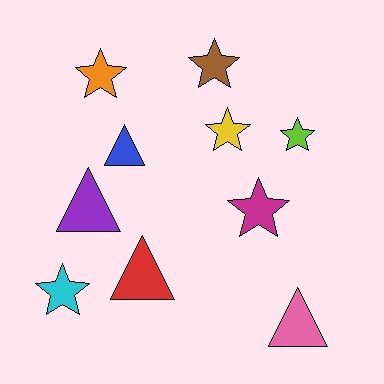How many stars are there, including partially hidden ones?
There are 6 stars.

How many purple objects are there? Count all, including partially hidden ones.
There is 1 purple object.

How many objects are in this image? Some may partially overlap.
There are 10 objects.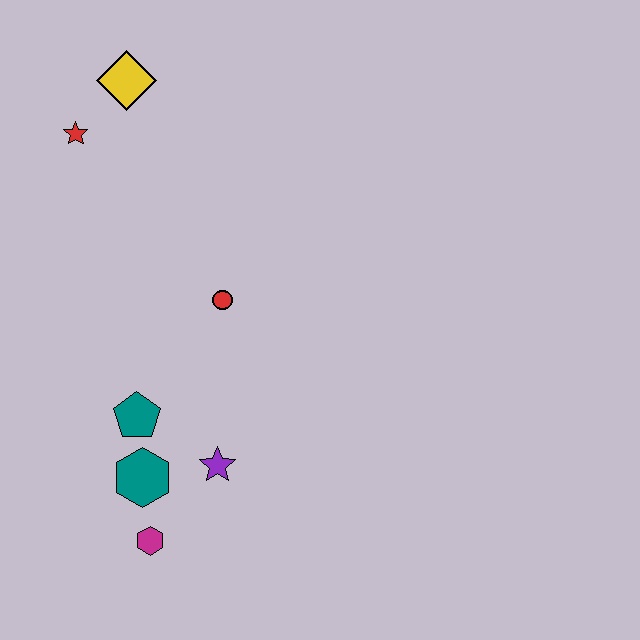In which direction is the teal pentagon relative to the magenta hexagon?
The teal pentagon is above the magenta hexagon.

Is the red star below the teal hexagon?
No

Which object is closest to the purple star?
The teal hexagon is closest to the purple star.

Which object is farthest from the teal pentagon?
The yellow diamond is farthest from the teal pentagon.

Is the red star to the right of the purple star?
No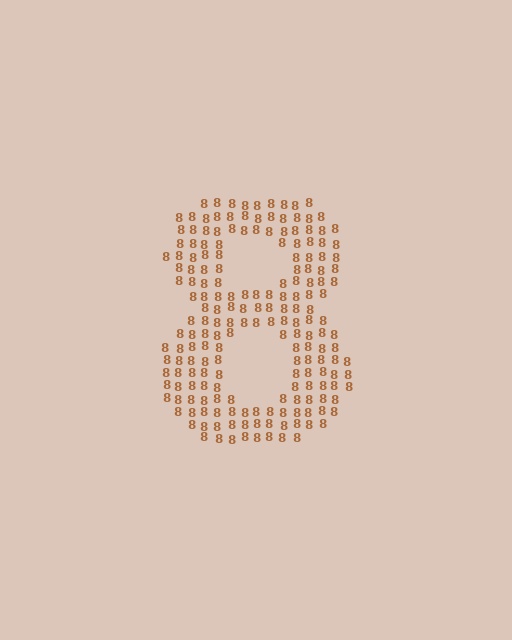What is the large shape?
The large shape is the digit 8.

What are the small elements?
The small elements are digit 8's.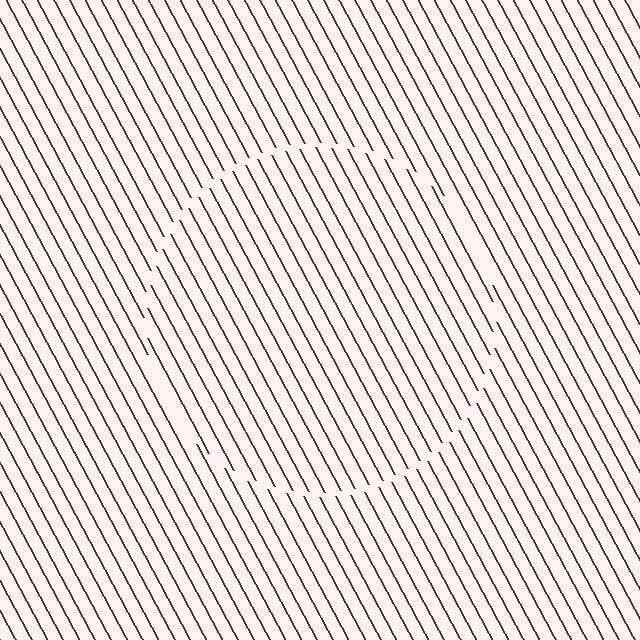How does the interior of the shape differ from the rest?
The interior of the shape contains the same grating, shifted by half a period — the contour is defined by the phase discontinuity where line-ends from the inner and outer gratings abut.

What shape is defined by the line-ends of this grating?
An illusory circle. The interior of the shape contains the same grating, shifted by half a period — the contour is defined by the phase discontinuity where line-ends from the inner and outer gratings abut.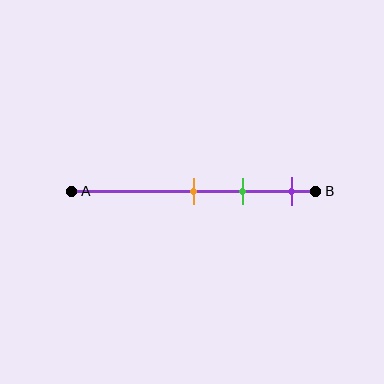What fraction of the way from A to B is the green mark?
The green mark is approximately 70% (0.7) of the way from A to B.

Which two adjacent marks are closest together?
The orange and green marks are the closest adjacent pair.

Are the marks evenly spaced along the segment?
Yes, the marks are approximately evenly spaced.